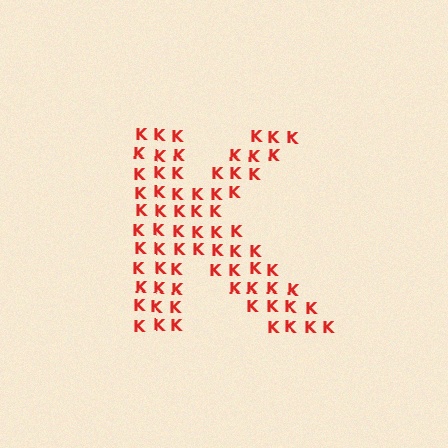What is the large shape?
The large shape is the letter K.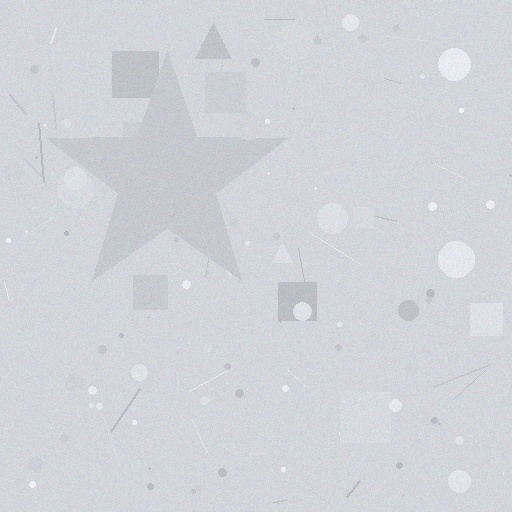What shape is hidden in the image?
A star is hidden in the image.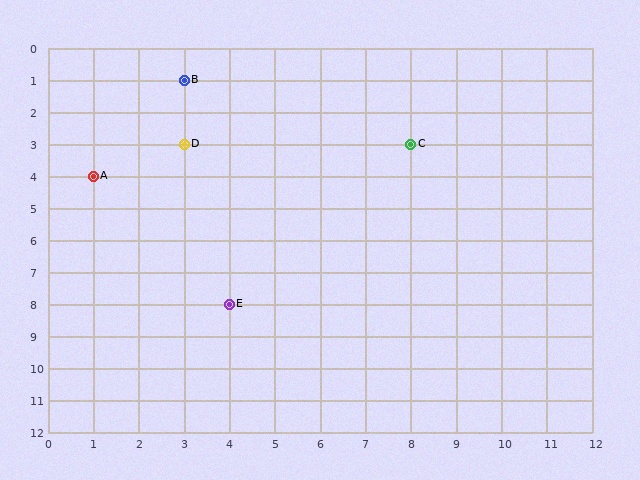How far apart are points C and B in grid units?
Points C and B are 5 columns and 2 rows apart (about 5.4 grid units diagonally).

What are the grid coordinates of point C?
Point C is at grid coordinates (8, 3).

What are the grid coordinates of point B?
Point B is at grid coordinates (3, 1).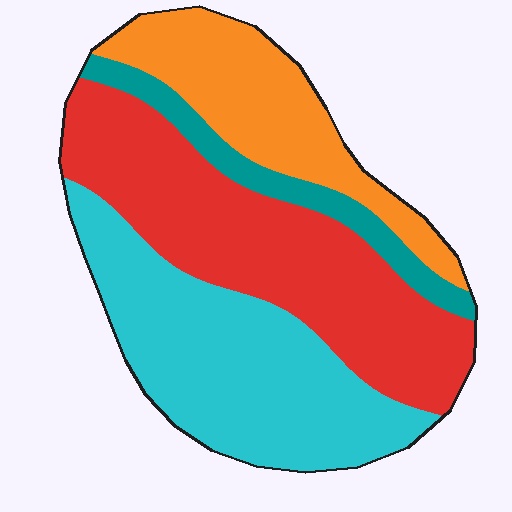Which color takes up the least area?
Teal, at roughly 10%.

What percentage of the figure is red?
Red covers roughly 35% of the figure.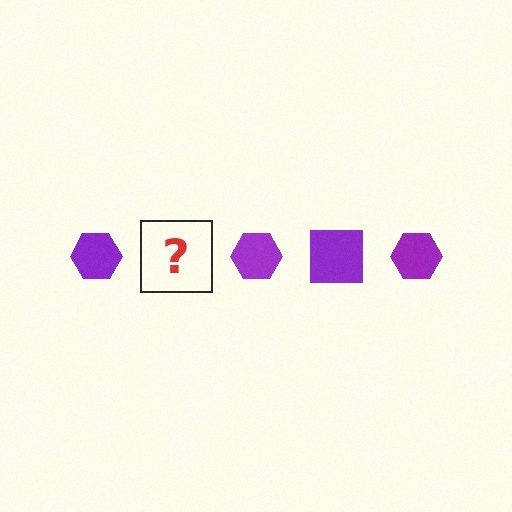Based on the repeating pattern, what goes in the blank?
The blank should be a purple square.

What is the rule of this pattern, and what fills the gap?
The rule is that the pattern cycles through hexagon, square shapes in purple. The gap should be filled with a purple square.